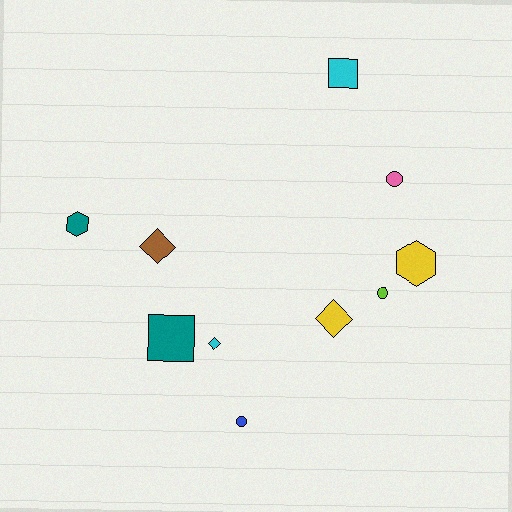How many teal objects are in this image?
There are 2 teal objects.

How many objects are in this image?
There are 10 objects.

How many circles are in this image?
There are 3 circles.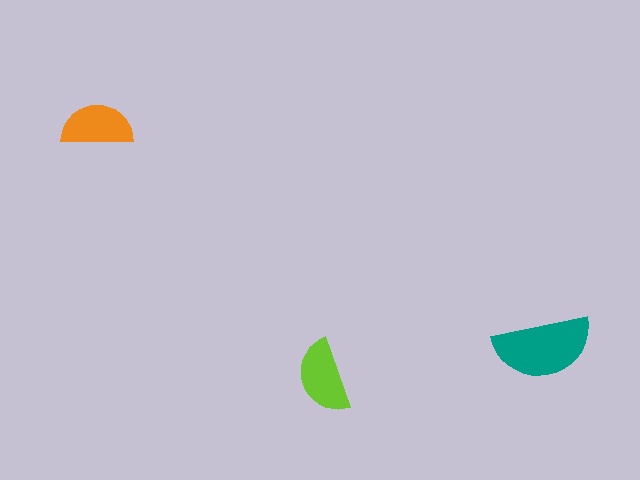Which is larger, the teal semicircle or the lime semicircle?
The teal one.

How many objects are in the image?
There are 3 objects in the image.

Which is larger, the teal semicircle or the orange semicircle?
The teal one.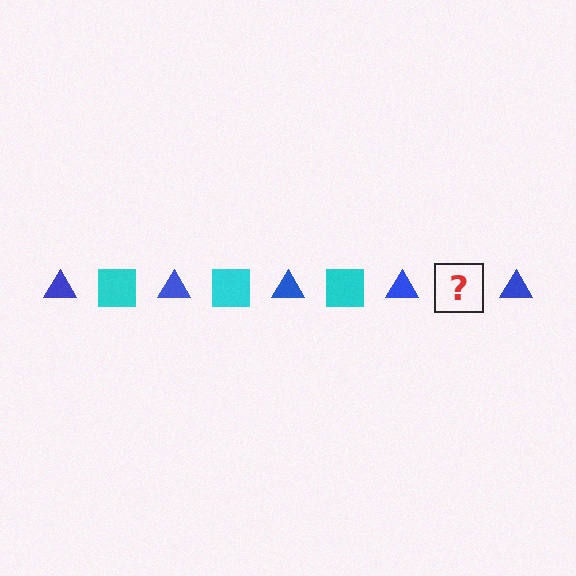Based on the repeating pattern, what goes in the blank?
The blank should be a cyan square.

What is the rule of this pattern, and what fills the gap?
The rule is that the pattern alternates between blue triangle and cyan square. The gap should be filled with a cyan square.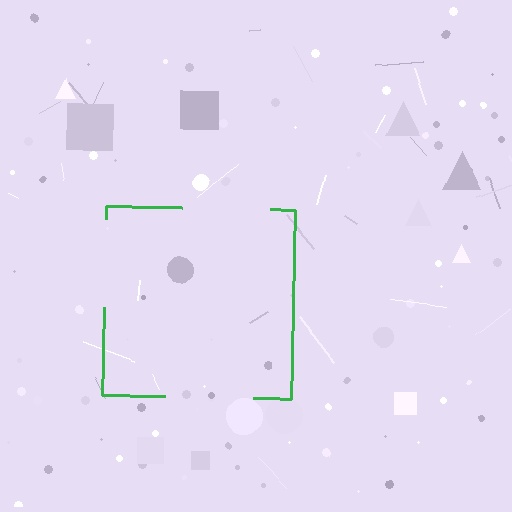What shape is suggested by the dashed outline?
The dashed outline suggests a square.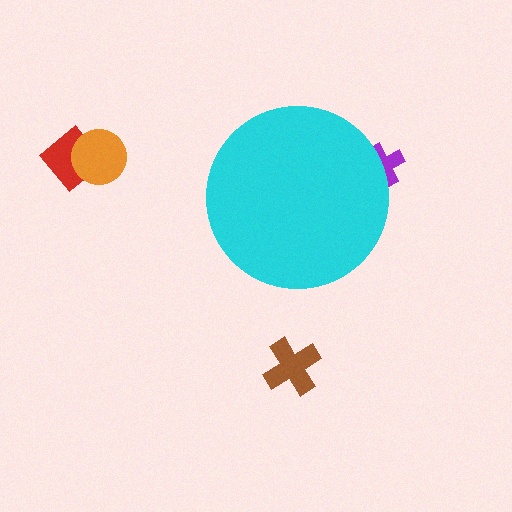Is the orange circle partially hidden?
No, the orange circle is fully visible.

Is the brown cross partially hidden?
No, the brown cross is fully visible.